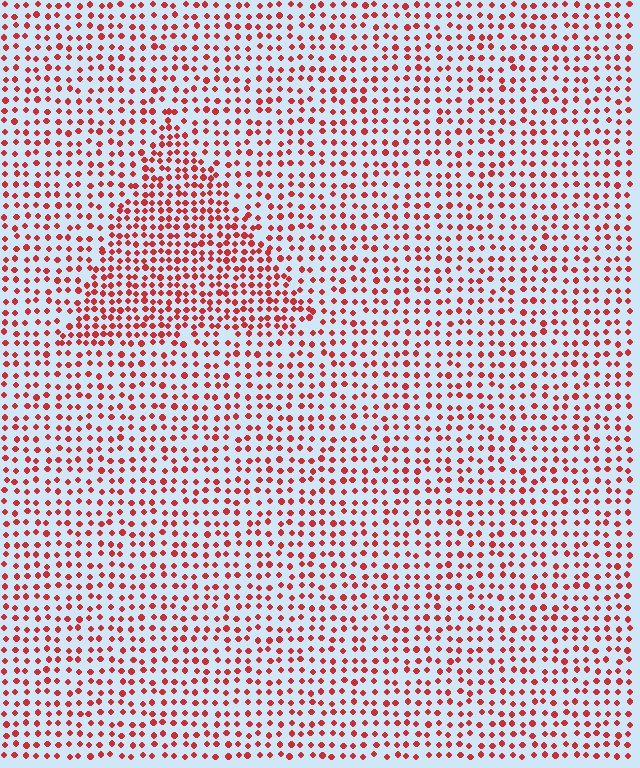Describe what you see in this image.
The image contains small red elements arranged at two different densities. A triangle-shaped region is visible where the elements are more densely packed than the surrounding area.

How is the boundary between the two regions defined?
The boundary is defined by a change in element density (approximately 1.6x ratio). All elements are the same color, size, and shape.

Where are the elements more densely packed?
The elements are more densely packed inside the triangle boundary.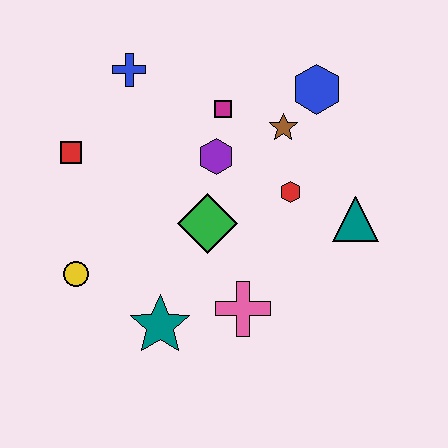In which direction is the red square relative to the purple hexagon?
The red square is to the left of the purple hexagon.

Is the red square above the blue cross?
No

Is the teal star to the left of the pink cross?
Yes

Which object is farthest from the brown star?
The yellow circle is farthest from the brown star.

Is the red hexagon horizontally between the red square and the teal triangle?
Yes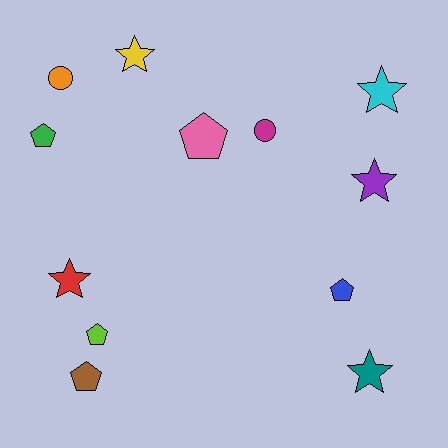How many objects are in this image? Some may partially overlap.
There are 12 objects.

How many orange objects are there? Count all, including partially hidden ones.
There is 1 orange object.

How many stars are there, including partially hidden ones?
There are 5 stars.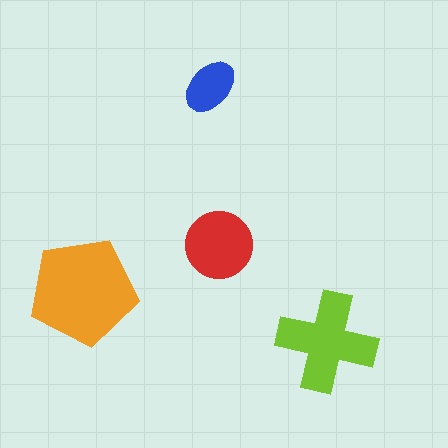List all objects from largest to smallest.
The orange pentagon, the lime cross, the red circle, the blue ellipse.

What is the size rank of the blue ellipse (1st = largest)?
4th.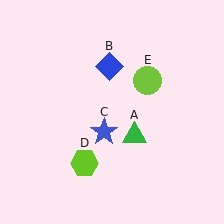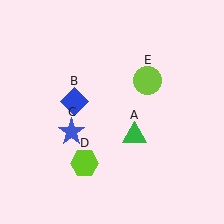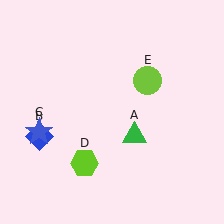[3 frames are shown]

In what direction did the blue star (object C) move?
The blue star (object C) moved left.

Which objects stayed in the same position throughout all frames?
Green triangle (object A) and lime hexagon (object D) and lime circle (object E) remained stationary.